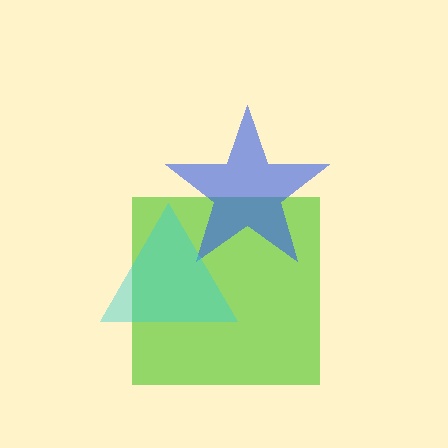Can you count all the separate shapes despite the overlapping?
Yes, there are 3 separate shapes.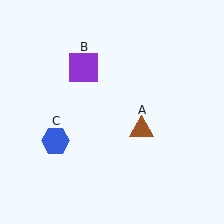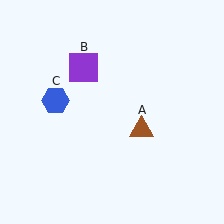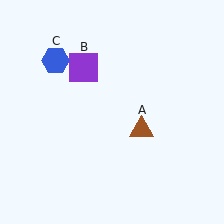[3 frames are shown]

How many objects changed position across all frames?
1 object changed position: blue hexagon (object C).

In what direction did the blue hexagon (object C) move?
The blue hexagon (object C) moved up.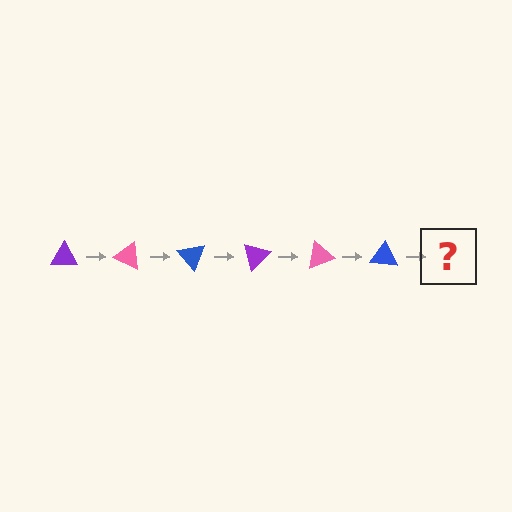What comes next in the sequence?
The next element should be a purple triangle, rotated 150 degrees from the start.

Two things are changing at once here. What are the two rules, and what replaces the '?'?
The two rules are that it rotates 25 degrees each step and the color cycles through purple, pink, and blue. The '?' should be a purple triangle, rotated 150 degrees from the start.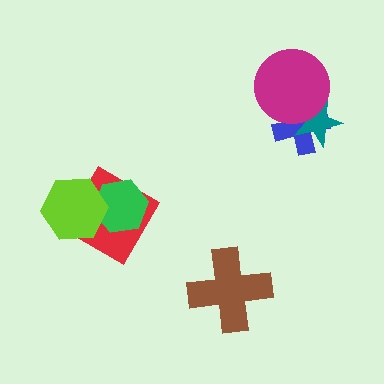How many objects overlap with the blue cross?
2 objects overlap with the blue cross.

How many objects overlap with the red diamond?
2 objects overlap with the red diamond.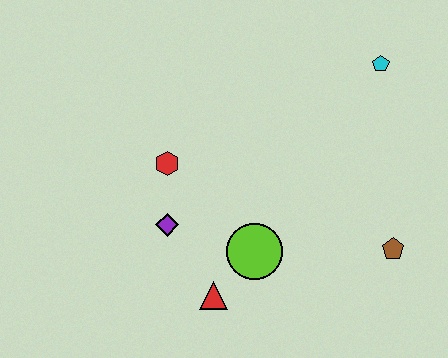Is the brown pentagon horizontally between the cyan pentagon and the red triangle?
No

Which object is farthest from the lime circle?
The cyan pentagon is farthest from the lime circle.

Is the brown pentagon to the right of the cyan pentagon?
Yes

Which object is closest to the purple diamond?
The red hexagon is closest to the purple diamond.